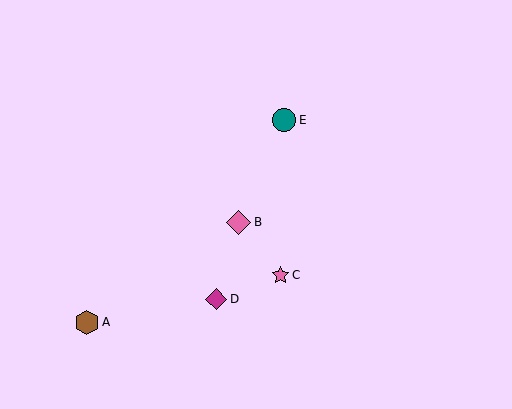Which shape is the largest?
The pink diamond (labeled B) is the largest.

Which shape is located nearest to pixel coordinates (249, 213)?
The pink diamond (labeled B) at (239, 222) is nearest to that location.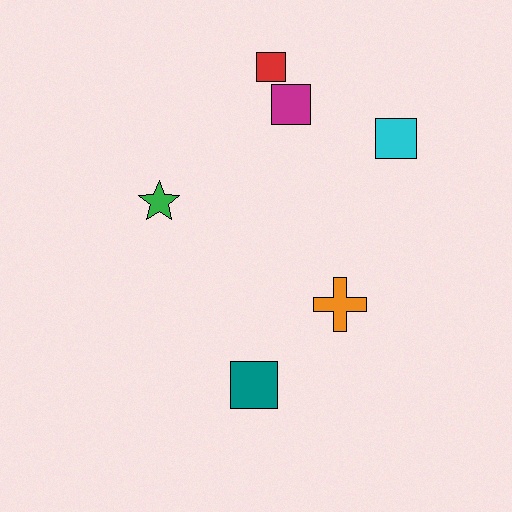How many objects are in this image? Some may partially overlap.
There are 6 objects.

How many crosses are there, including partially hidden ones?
There is 1 cross.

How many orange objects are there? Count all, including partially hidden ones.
There is 1 orange object.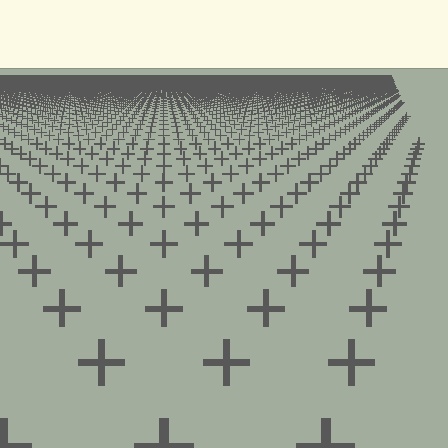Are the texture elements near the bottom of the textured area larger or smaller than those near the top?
Larger. Near the bottom, elements are closer to the viewer and appear at a bigger on-screen size.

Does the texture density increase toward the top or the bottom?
Density increases toward the top.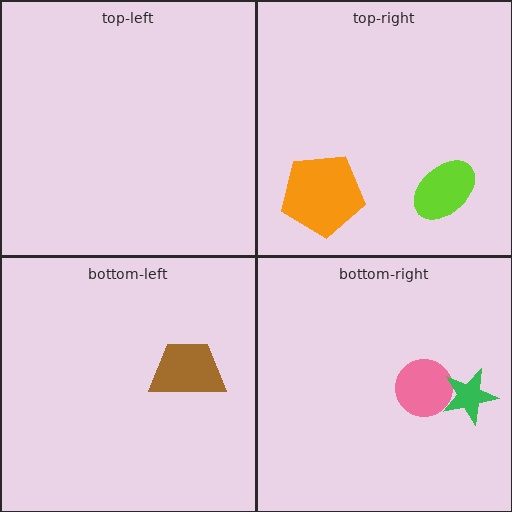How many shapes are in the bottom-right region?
2.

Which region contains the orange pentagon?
The top-right region.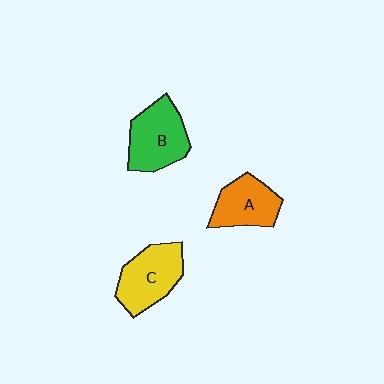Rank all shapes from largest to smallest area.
From largest to smallest: B (green), C (yellow), A (orange).